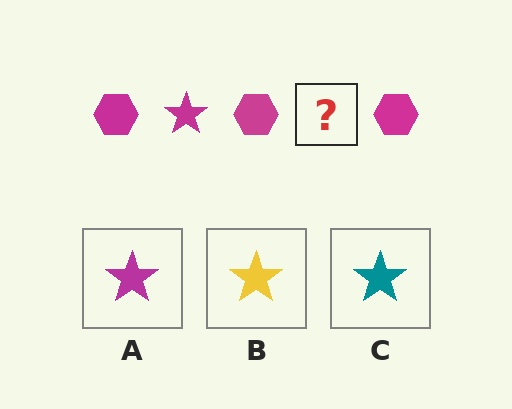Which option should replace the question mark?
Option A.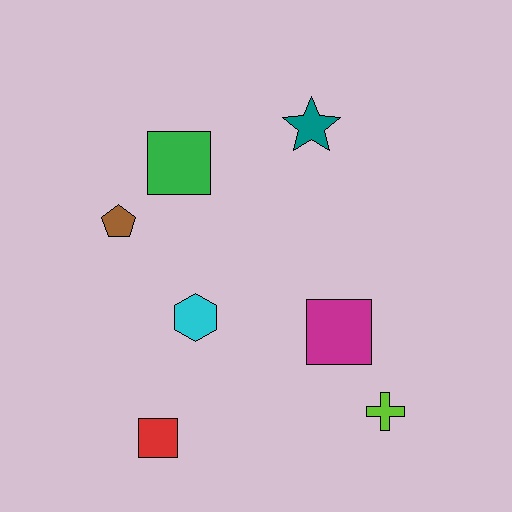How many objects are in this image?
There are 7 objects.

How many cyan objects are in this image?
There is 1 cyan object.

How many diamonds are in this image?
There are no diamonds.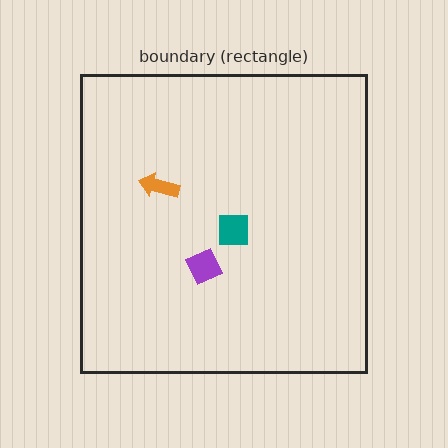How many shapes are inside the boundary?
3 inside, 0 outside.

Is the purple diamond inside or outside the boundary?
Inside.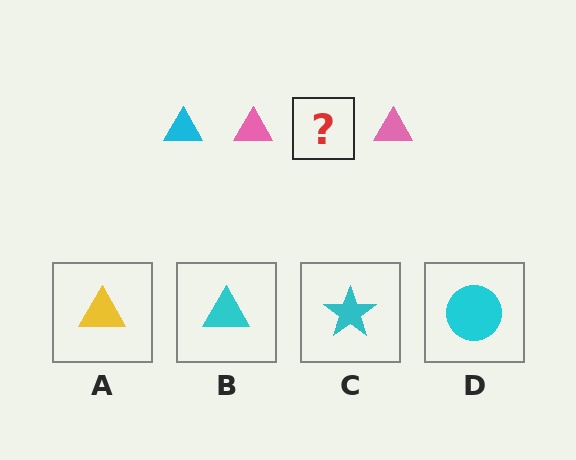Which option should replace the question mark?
Option B.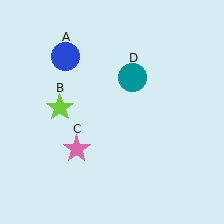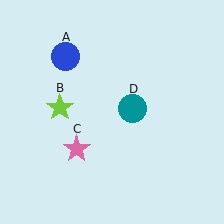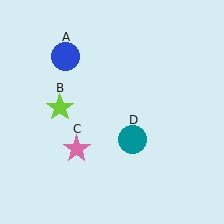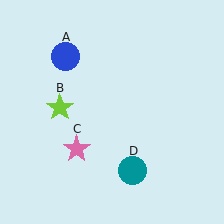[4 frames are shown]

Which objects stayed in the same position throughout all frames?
Blue circle (object A) and lime star (object B) and pink star (object C) remained stationary.